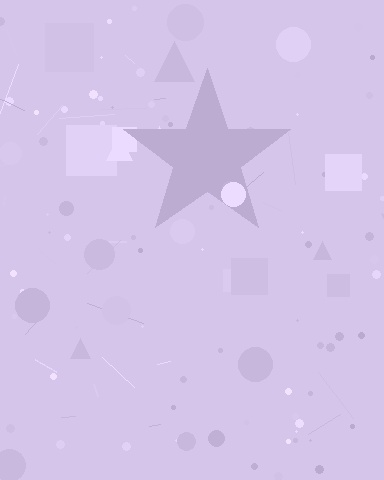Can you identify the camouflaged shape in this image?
The camouflaged shape is a star.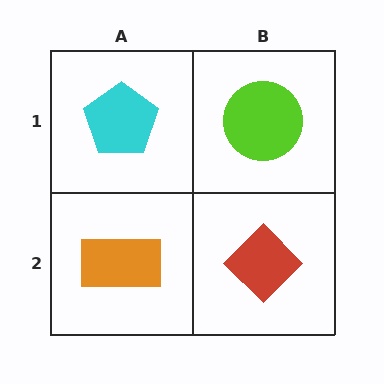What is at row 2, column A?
An orange rectangle.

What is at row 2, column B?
A red diamond.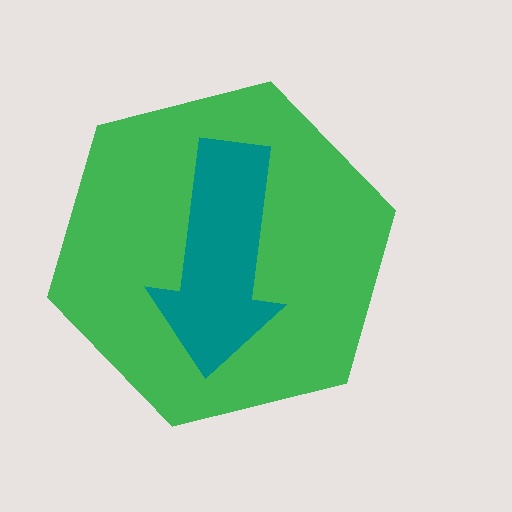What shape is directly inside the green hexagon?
The teal arrow.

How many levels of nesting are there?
2.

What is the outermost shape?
The green hexagon.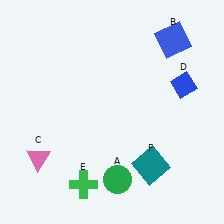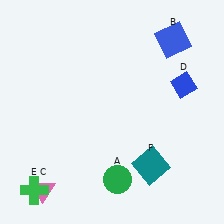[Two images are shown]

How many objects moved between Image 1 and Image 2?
2 objects moved between the two images.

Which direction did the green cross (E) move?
The green cross (E) moved left.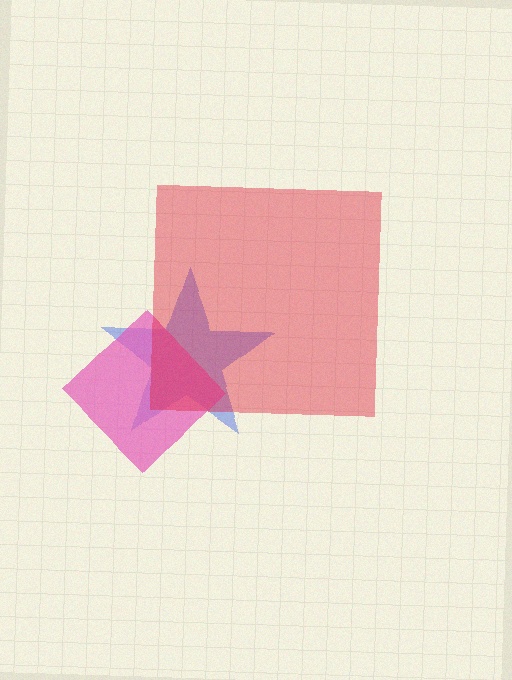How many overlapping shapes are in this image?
There are 3 overlapping shapes in the image.